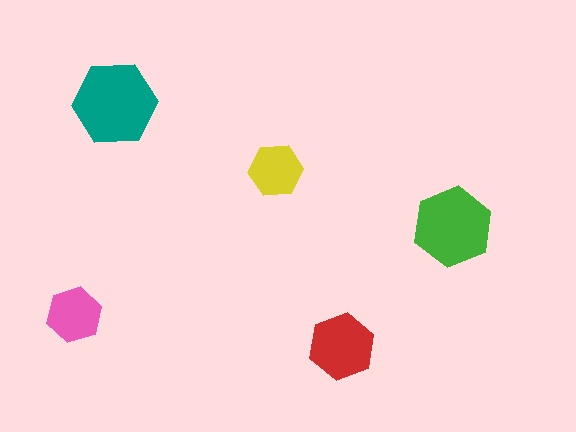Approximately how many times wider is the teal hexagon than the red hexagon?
About 1.5 times wider.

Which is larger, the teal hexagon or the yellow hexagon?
The teal one.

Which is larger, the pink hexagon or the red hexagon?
The red one.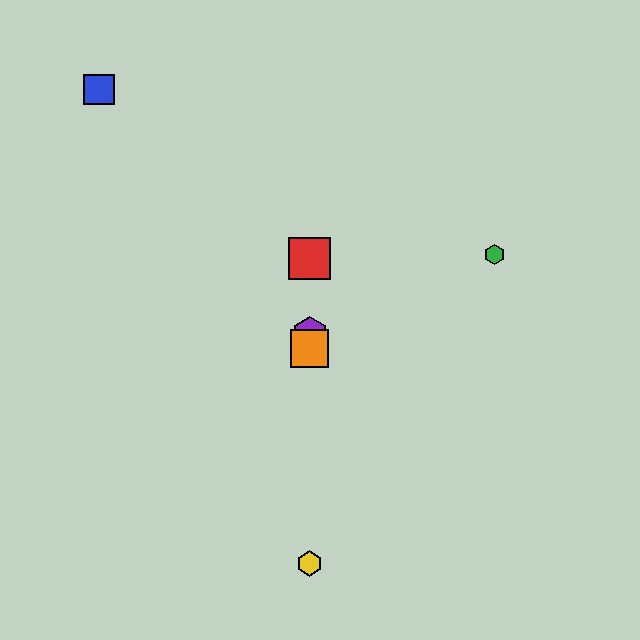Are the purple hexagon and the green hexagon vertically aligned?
No, the purple hexagon is at x≈310 and the green hexagon is at x≈495.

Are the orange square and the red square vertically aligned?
Yes, both are at x≈310.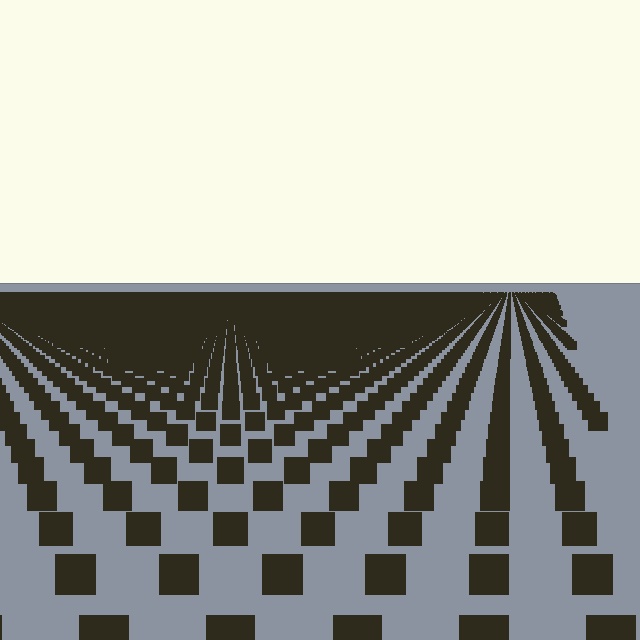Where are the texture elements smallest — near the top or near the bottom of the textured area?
Near the top.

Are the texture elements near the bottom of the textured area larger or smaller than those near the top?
Larger. Near the bottom, elements are closer to the viewer and appear at a bigger on-screen size.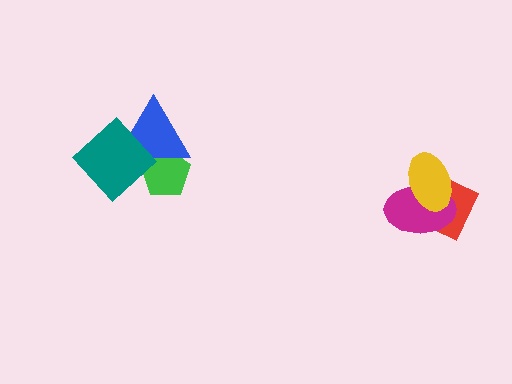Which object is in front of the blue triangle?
The teal diamond is in front of the blue triangle.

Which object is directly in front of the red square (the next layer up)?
The magenta ellipse is directly in front of the red square.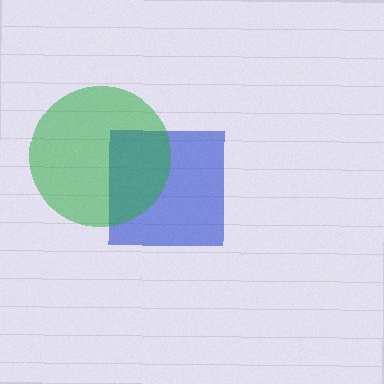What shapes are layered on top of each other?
The layered shapes are: a blue square, a green circle.